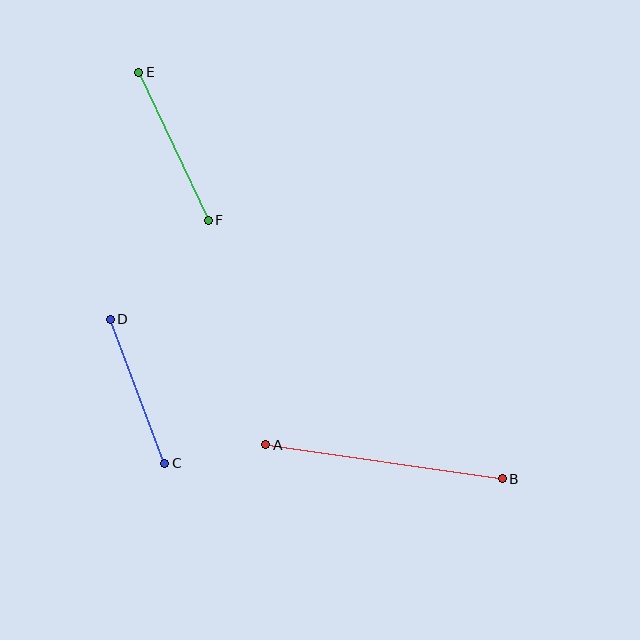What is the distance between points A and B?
The distance is approximately 239 pixels.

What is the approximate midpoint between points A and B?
The midpoint is at approximately (384, 462) pixels.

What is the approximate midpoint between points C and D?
The midpoint is at approximately (137, 391) pixels.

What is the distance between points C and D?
The distance is approximately 154 pixels.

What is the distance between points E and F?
The distance is approximately 163 pixels.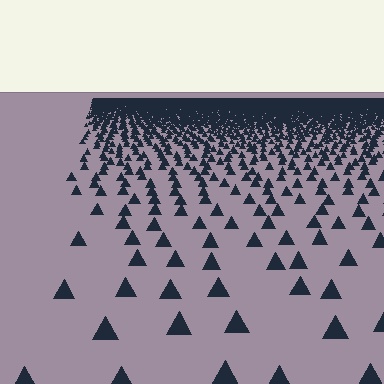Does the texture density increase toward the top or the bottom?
Density increases toward the top.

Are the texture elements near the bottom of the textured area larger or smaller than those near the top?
Larger. Near the bottom, elements are closer to the viewer and appear at a bigger on-screen size.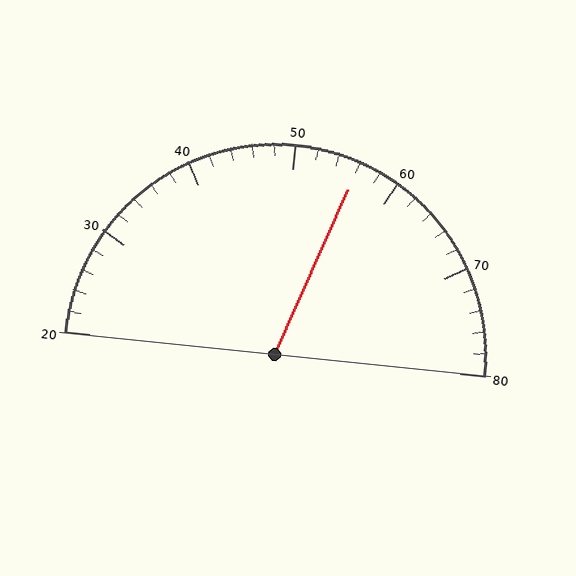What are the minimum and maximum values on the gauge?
The gauge ranges from 20 to 80.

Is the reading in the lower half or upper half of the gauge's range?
The reading is in the upper half of the range (20 to 80).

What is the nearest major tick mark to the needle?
The nearest major tick mark is 60.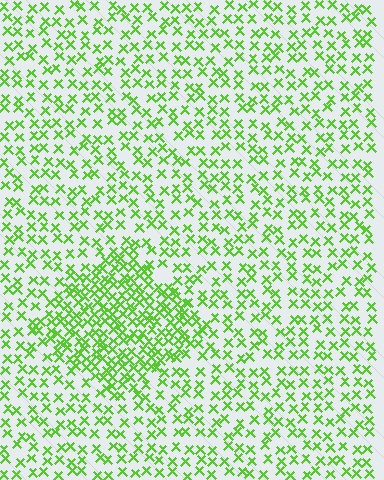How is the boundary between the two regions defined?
The boundary is defined by a change in element density (approximately 2.0x ratio). All elements are the same color, size, and shape.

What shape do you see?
I see a diamond.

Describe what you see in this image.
The image contains small lime elements arranged at two different densities. A diamond-shaped region is visible where the elements are more densely packed than the surrounding area.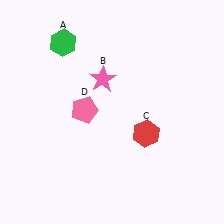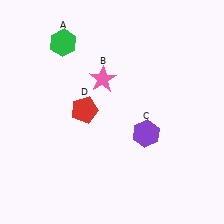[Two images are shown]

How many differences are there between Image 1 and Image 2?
There are 2 differences between the two images.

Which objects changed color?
C changed from red to purple. D changed from pink to red.